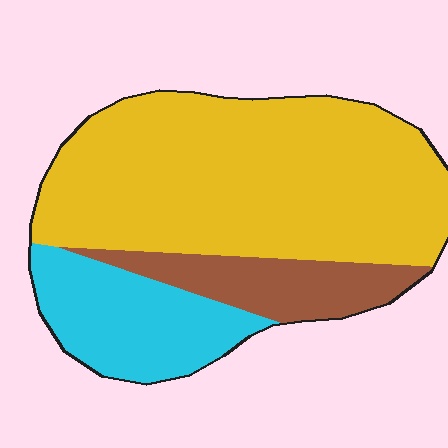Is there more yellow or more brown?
Yellow.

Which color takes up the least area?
Brown, at roughly 15%.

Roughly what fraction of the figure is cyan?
Cyan takes up between a sixth and a third of the figure.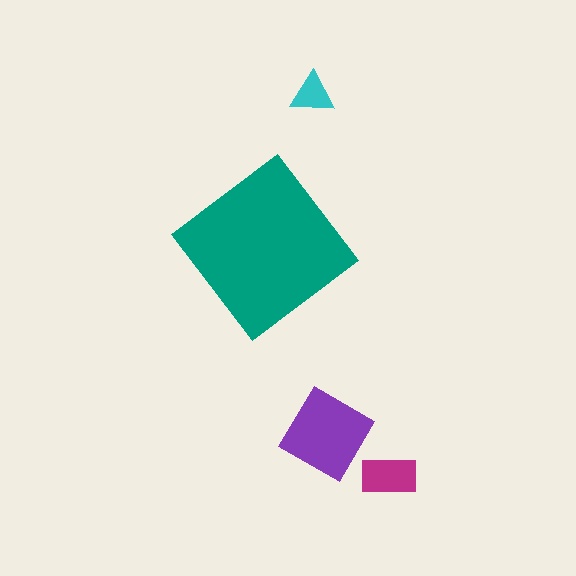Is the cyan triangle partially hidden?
No, the cyan triangle is fully visible.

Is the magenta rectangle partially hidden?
No, the magenta rectangle is fully visible.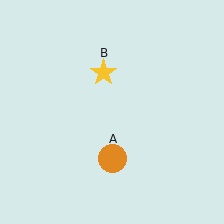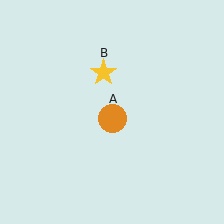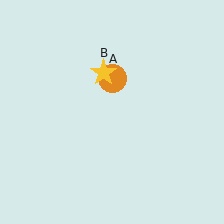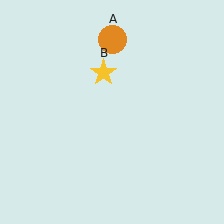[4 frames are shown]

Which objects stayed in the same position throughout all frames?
Yellow star (object B) remained stationary.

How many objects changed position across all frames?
1 object changed position: orange circle (object A).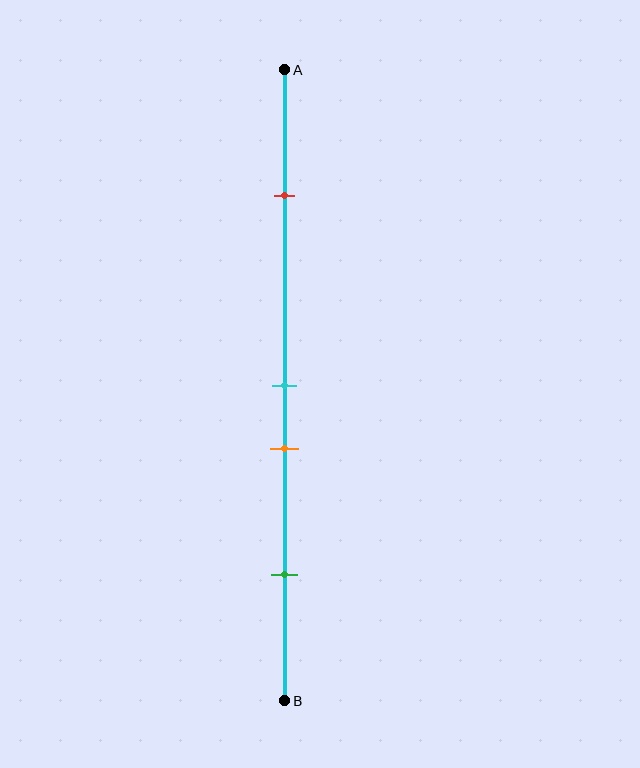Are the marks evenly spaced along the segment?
No, the marks are not evenly spaced.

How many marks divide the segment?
There are 4 marks dividing the segment.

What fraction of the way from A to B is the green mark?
The green mark is approximately 80% (0.8) of the way from A to B.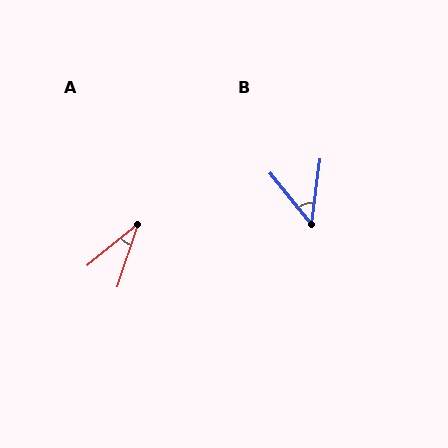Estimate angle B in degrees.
Approximately 46 degrees.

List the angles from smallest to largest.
A (33°), B (46°).